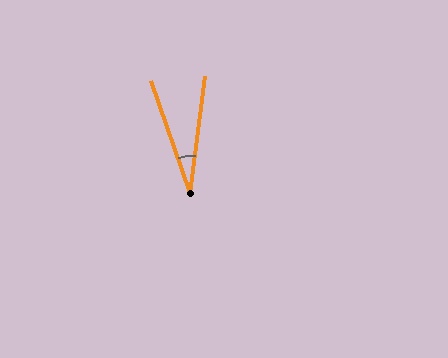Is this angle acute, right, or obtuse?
It is acute.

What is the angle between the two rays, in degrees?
Approximately 26 degrees.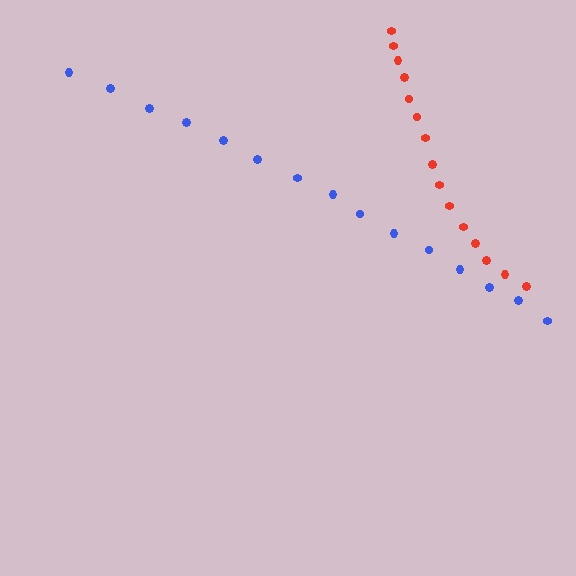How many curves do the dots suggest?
There are 2 distinct paths.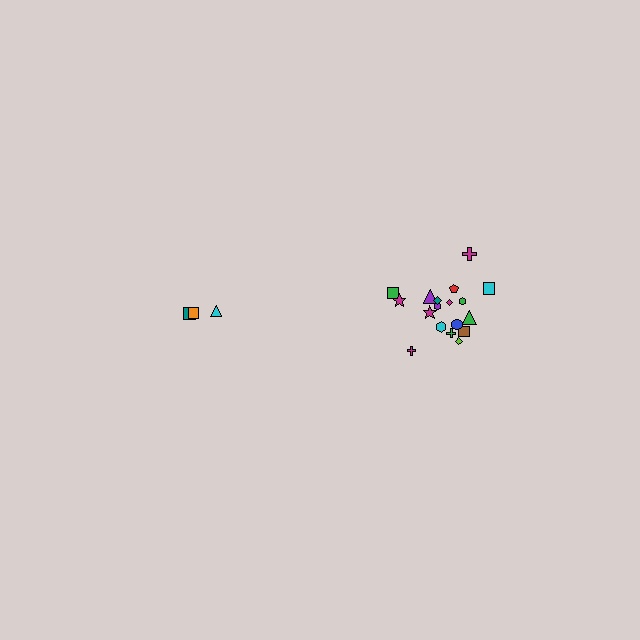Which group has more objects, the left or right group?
The right group.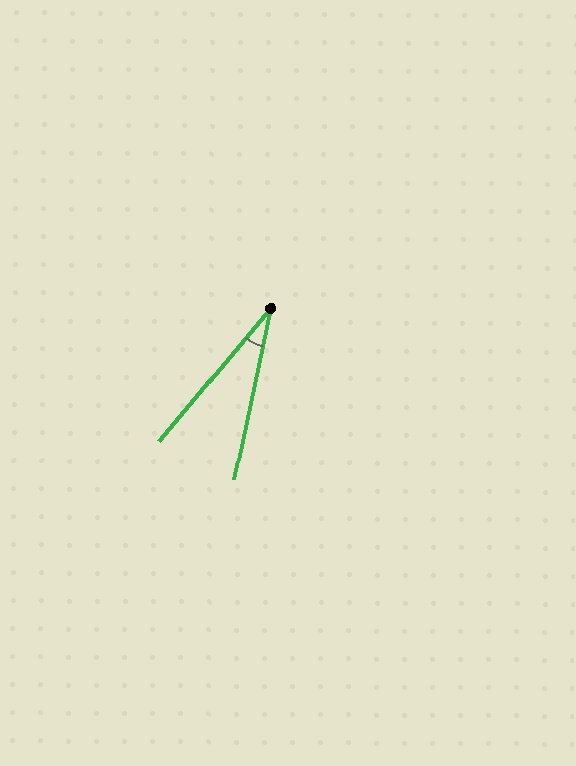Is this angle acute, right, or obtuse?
It is acute.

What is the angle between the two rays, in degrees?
Approximately 28 degrees.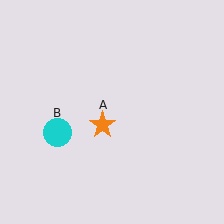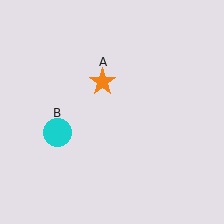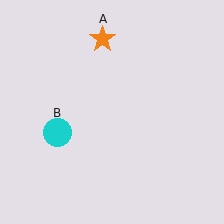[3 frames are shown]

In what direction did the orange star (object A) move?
The orange star (object A) moved up.